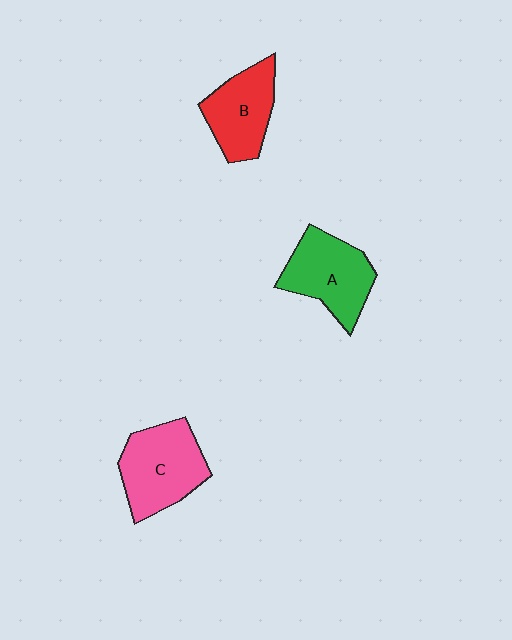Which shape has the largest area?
Shape C (pink).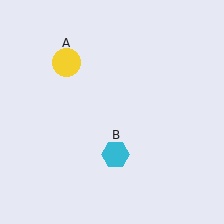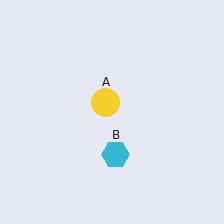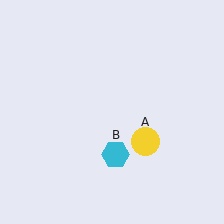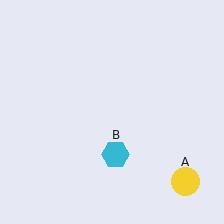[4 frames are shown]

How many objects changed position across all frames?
1 object changed position: yellow circle (object A).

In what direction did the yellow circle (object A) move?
The yellow circle (object A) moved down and to the right.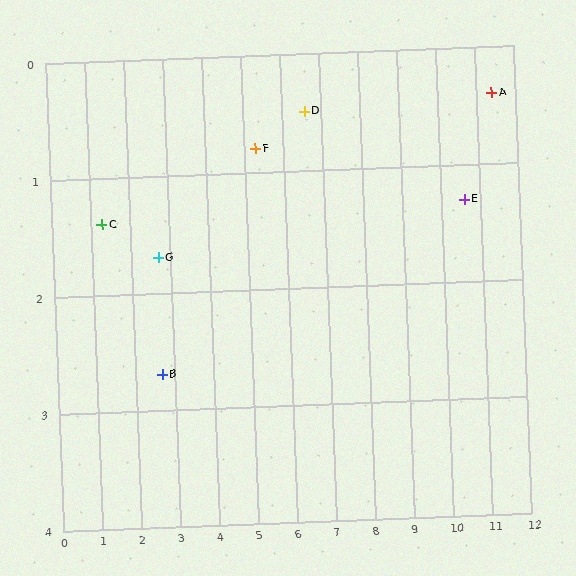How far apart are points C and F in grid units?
Points C and F are about 4.0 grid units apart.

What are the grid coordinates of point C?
Point C is at approximately (1.3, 1.4).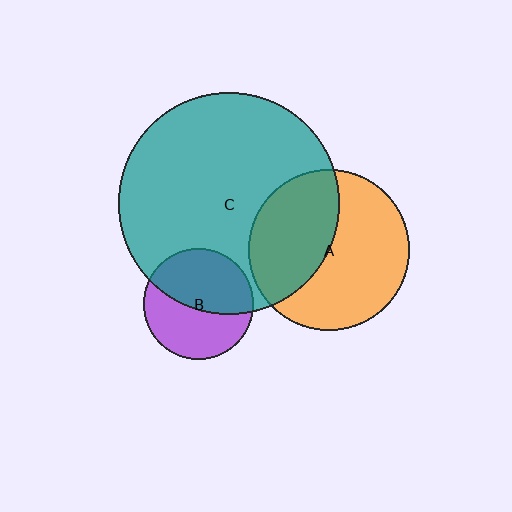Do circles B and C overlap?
Yes.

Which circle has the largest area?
Circle C (teal).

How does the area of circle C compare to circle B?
Approximately 4.0 times.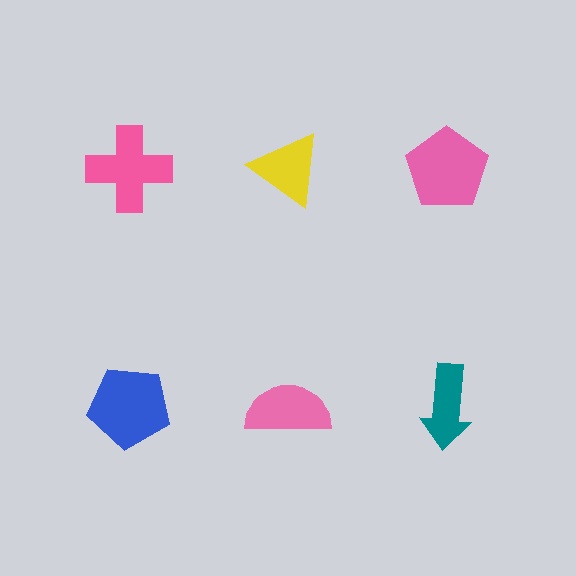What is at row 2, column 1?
A blue pentagon.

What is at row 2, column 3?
A teal arrow.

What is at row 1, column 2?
A yellow triangle.